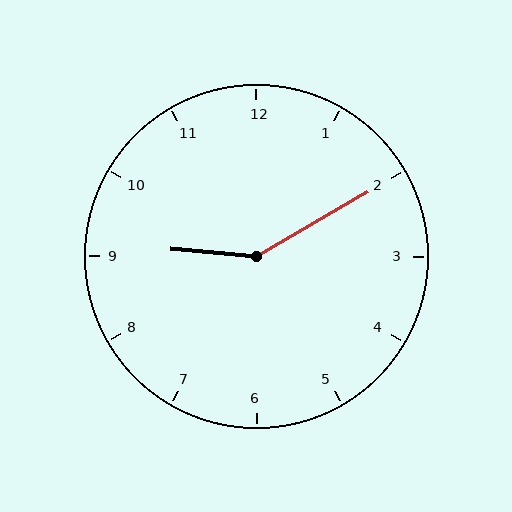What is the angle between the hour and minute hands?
Approximately 145 degrees.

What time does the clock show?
9:10.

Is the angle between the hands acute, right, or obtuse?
It is obtuse.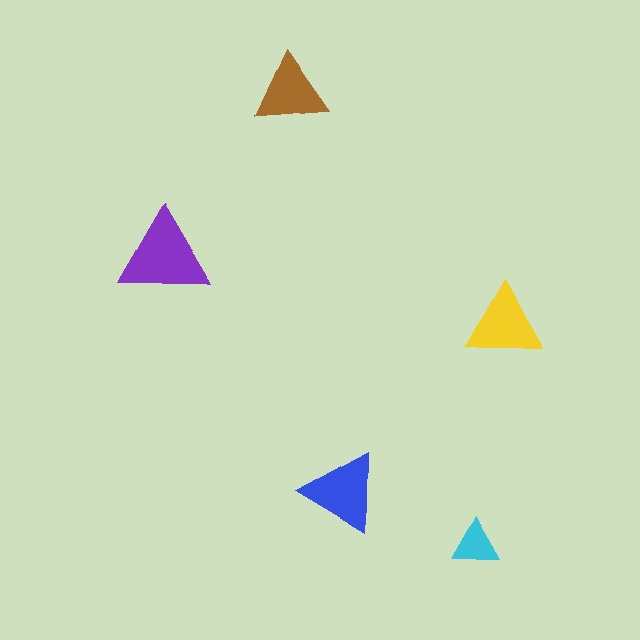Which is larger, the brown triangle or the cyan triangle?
The brown one.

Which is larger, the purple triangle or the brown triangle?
The purple one.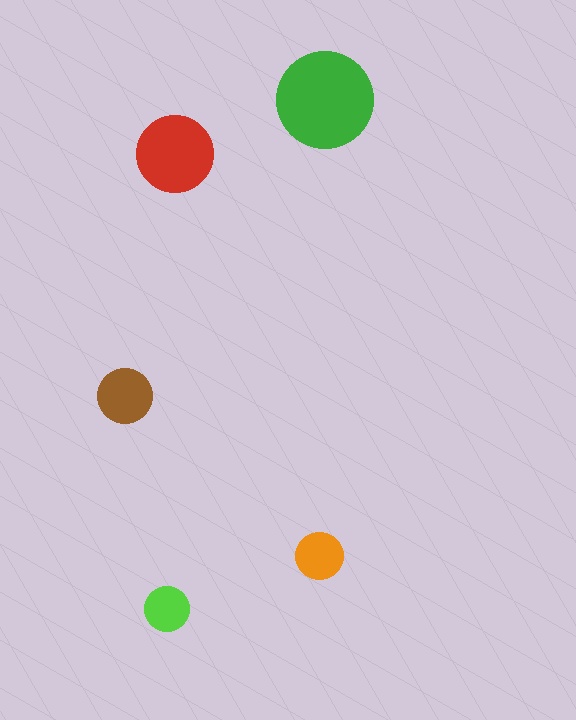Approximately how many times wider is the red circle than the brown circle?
About 1.5 times wider.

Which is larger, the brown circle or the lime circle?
The brown one.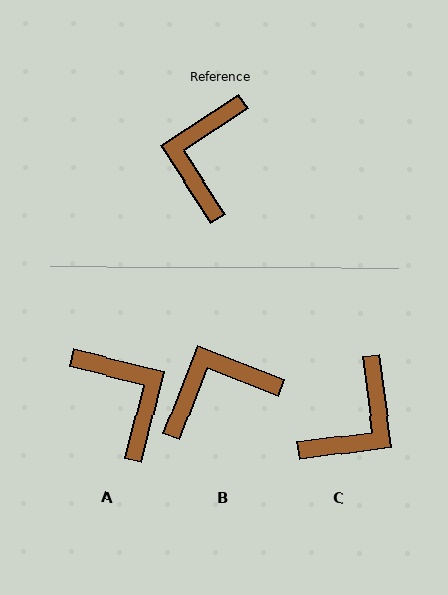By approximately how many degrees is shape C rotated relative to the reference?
Approximately 155 degrees counter-clockwise.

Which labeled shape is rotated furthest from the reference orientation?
C, about 155 degrees away.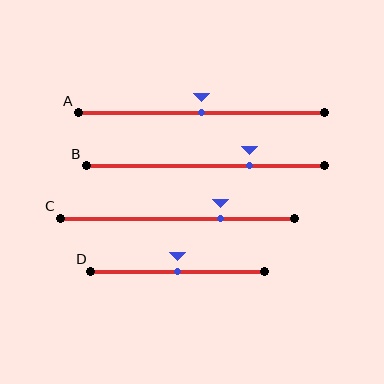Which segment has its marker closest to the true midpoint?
Segment A has its marker closest to the true midpoint.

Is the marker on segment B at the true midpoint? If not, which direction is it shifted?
No, the marker on segment B is shifted to the right by about 19% of the segment length.